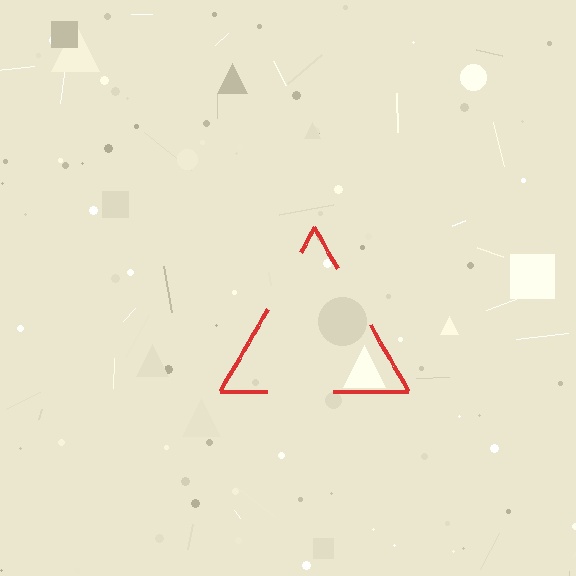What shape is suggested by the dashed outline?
The dashed outline suggests a triangle.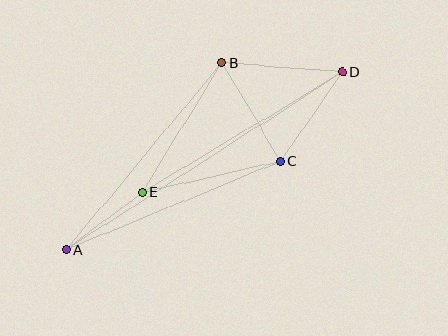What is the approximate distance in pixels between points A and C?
The distance between A and C is approximately 232 pixels.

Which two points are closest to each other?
Points A and E are closest to each other.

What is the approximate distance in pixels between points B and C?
The distance between B and C is approximately 114 pixels.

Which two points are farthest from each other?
Points A and D are farthest from each other.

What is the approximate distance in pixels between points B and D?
The distance between B and D is approximately 120 pixels.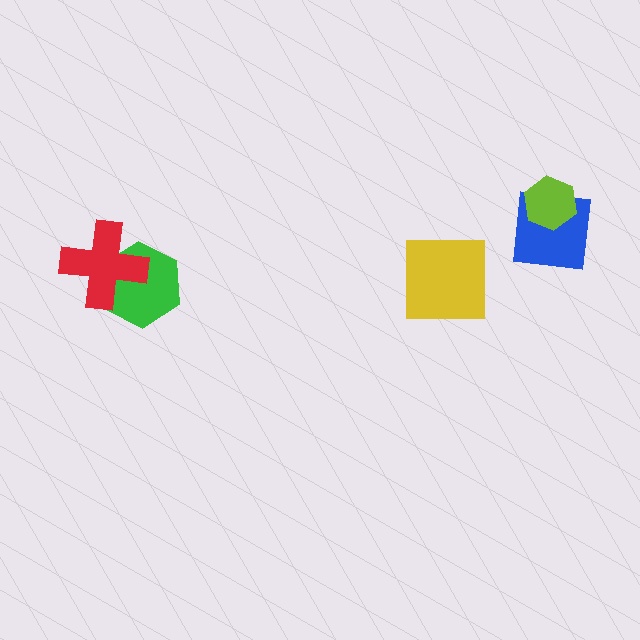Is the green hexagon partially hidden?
Yes, it is partially covered by another shape.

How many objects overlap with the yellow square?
0 objects overlap with the yellow square.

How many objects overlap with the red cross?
1 object overlaps with the red cross.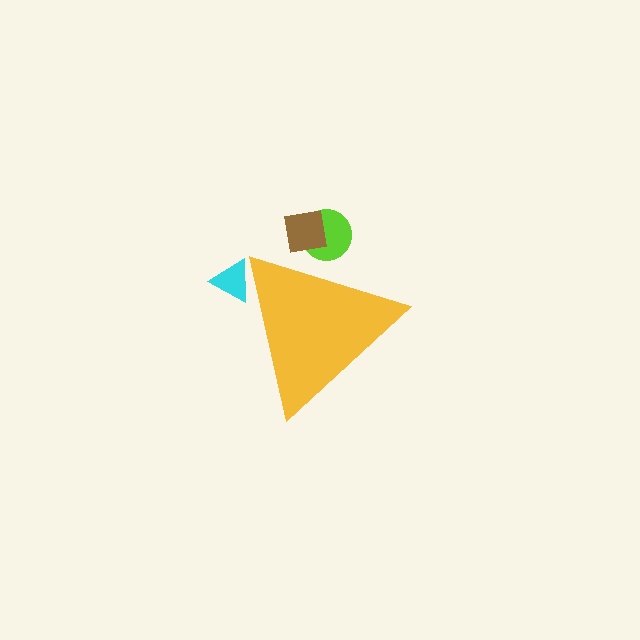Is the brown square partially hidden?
Yes, the brown square is partially hidden behind the yellow triangle.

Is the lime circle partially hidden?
Yes, the lime circle is partially hidden behind the yellow triangle.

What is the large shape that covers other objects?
A yellow triangle.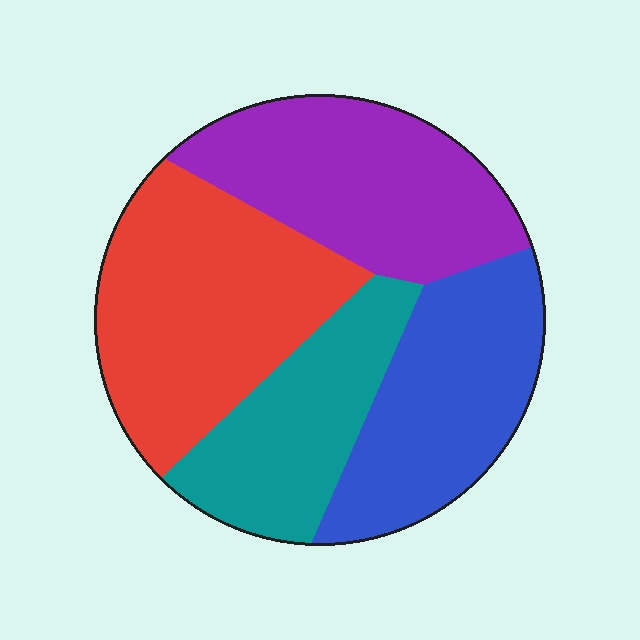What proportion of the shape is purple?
Purple covers 26% of the shape.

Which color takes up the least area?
Teal, at roughly 20%.